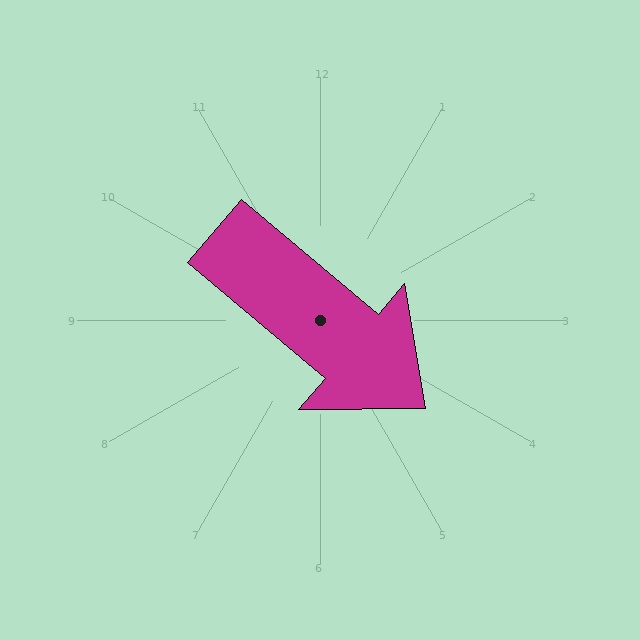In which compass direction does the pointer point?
Southeast.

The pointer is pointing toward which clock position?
Roughly 4 o'clock.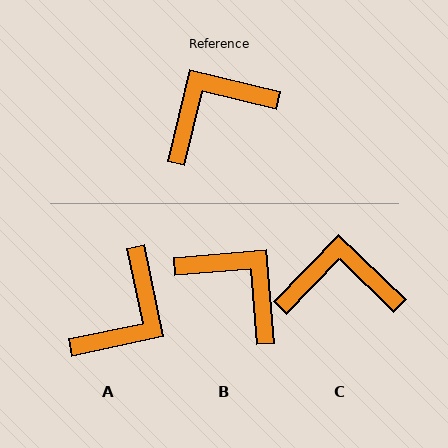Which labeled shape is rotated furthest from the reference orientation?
A, about 154 degrees away.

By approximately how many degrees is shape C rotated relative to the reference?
Approximately 30 degrees clockwise.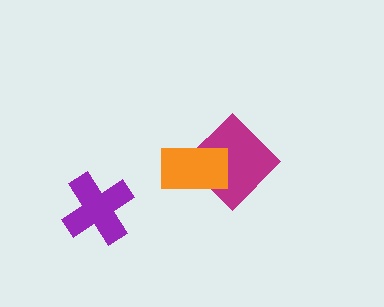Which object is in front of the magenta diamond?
The orange rectangle is in front of the magenta diamond.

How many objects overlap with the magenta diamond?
1 object overlaps with the magenta diamond.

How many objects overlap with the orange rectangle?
1 object overlaps with the orange rectangle.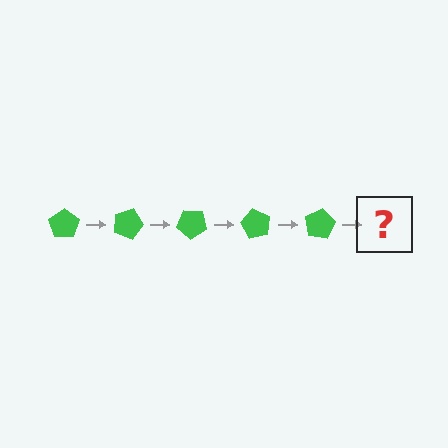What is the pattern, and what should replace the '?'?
The pattern is that the pentagon rotates 20 degrees each step. The '?' should be a green pentagon rotated 100 degrees.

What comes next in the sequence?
The next element should be a green pentagon rotated 100 degrees.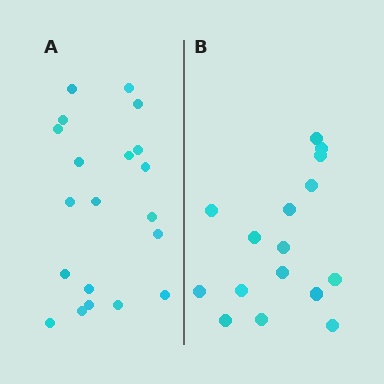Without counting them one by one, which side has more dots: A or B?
Region A (the left region) has more dots.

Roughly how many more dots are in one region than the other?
Region A has about 4 more dots than region B.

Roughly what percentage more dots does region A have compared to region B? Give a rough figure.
About 25% more.